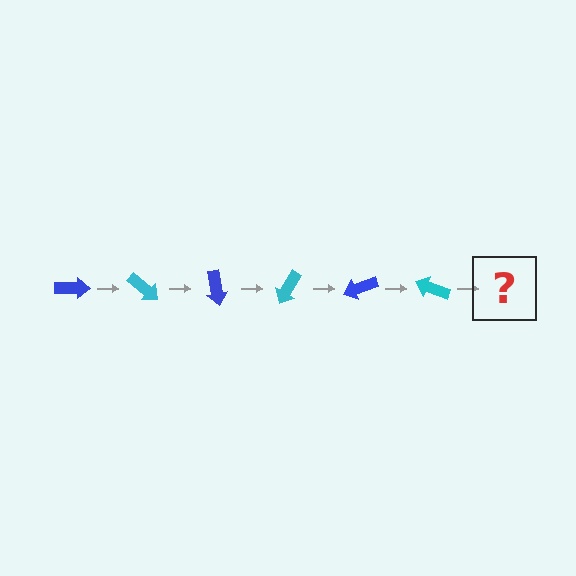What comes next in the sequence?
The next element should be a blue arrow, rotated 240 degrees from the start.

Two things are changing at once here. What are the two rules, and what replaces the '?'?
The two rules are that it rotates 40 degrees each step and the color cycles through blue and cyan. The '?' should be a blue arrow, rotated 240 degrees from the start.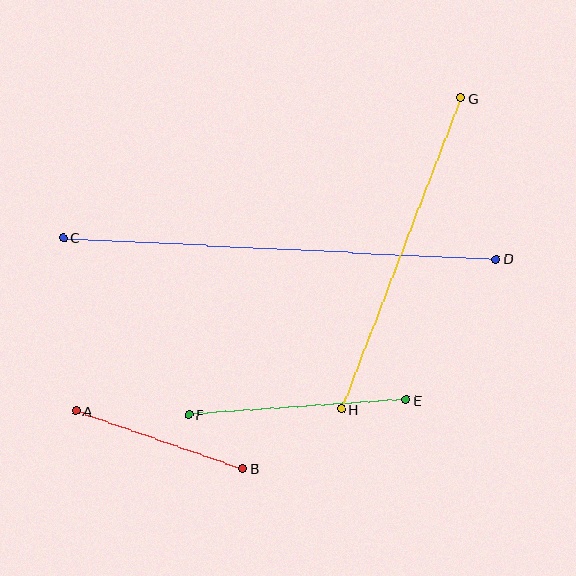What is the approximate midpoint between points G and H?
The midpoint is at approximately (401, 253) pixels.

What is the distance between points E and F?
The distance is approximately 218 pixels.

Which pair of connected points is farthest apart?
Points C and D are farthest apart.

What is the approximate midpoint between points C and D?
The midpoint is at approximately (280, 248) pixels.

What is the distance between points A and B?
The distance is approximately 177 pixels.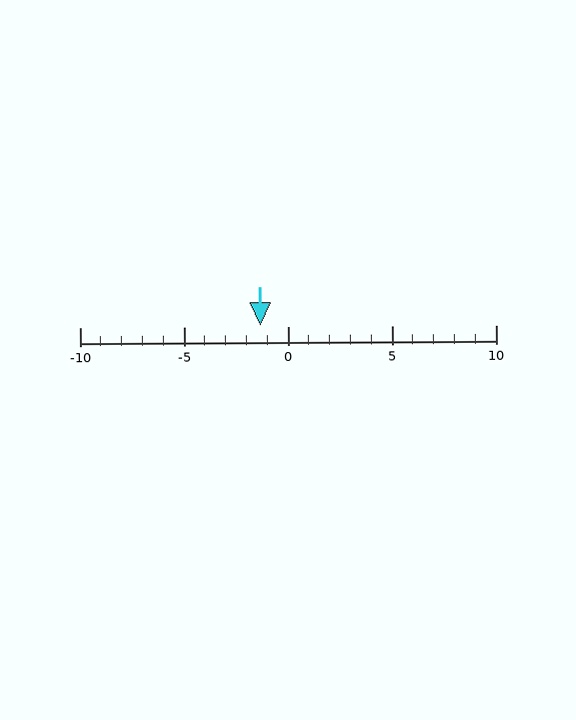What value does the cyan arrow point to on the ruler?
The cyan arrow points to approximately -1.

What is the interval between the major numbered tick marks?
The major tick marks are spaced 5 units apart.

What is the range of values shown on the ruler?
The ruler shows values from -10 to 10.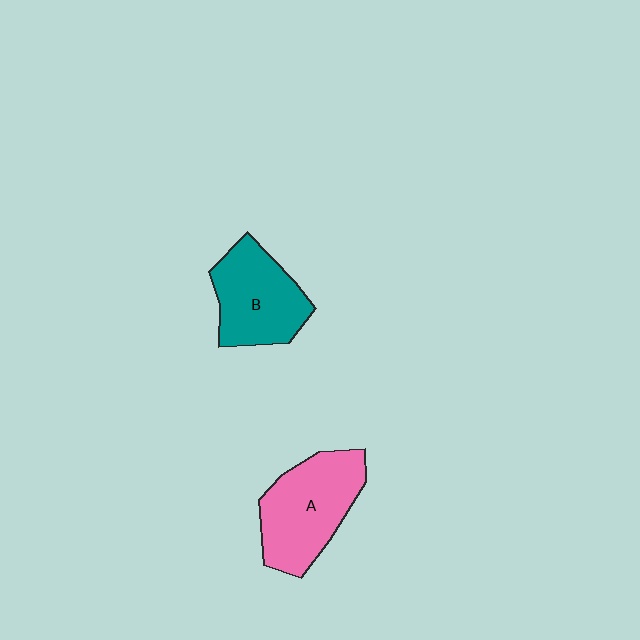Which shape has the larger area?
Shape A (pink).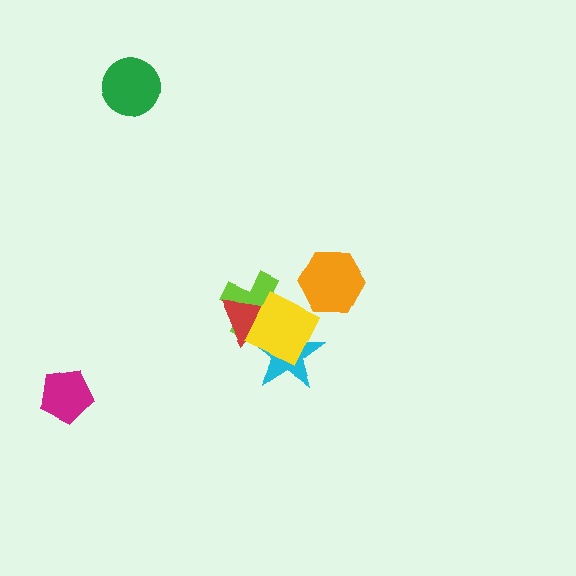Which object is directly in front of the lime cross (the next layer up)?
The red triangle is directly in front of the lime cross.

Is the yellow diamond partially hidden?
No, no other shape covers it.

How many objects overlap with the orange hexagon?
0 objects overlap with the orange hexagon.